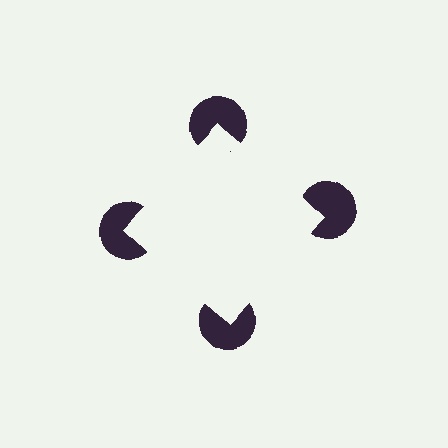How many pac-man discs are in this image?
There are 4 — one at each vertex of the illusory square.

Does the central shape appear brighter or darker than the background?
It typically appears slightly brighter than the background, even though no actual brightness change is drawn.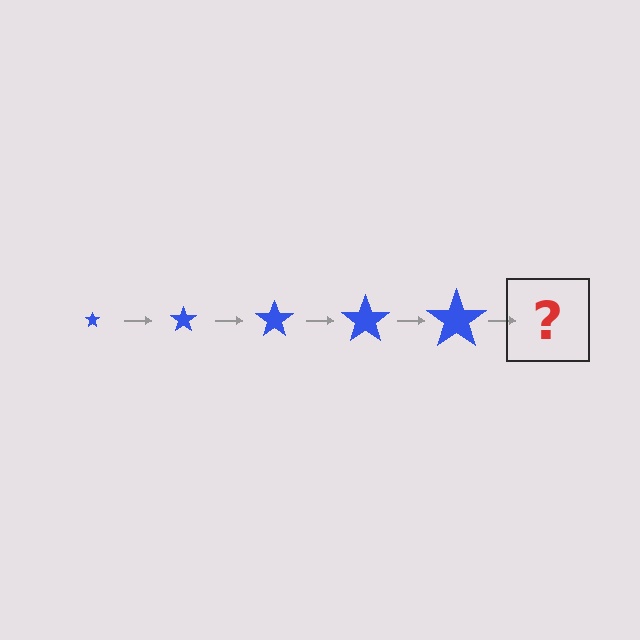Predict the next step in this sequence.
The next step is a blue star, larger than the previous one.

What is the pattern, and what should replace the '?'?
The pattern is that the star gets progressively larger each step. The '?' should be a blue star, larger than the previous one.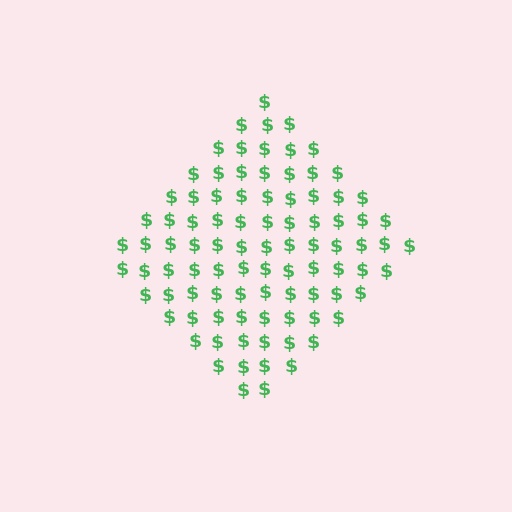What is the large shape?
The large shape is a diamond.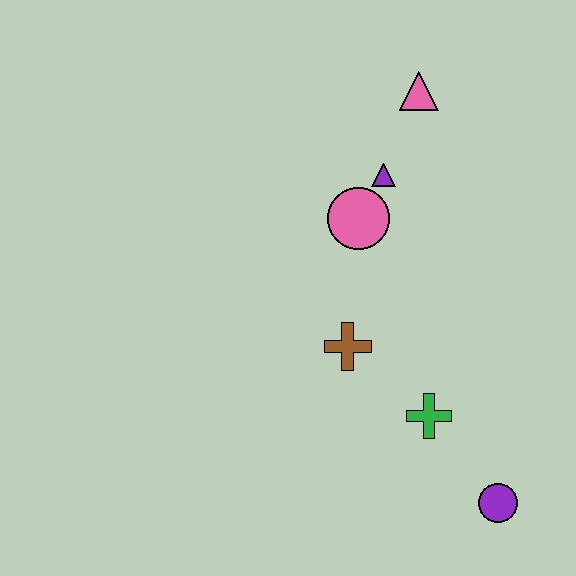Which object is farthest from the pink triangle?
The purple circle is farthest from the pink triangle.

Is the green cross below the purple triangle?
Yes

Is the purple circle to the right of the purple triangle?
Yes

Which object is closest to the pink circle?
The purple triangle is closest to the pink circle.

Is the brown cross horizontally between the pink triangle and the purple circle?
No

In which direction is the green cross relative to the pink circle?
The green cross is below the pink circle.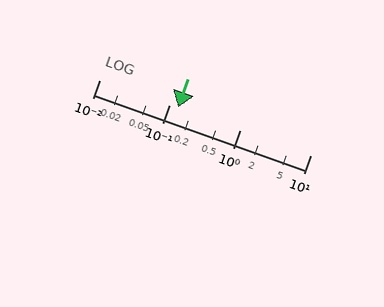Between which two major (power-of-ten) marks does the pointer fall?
The pointer is between 0.1 and 1.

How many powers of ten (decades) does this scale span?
The scale spans 3 decades, from 0.01 to 10.